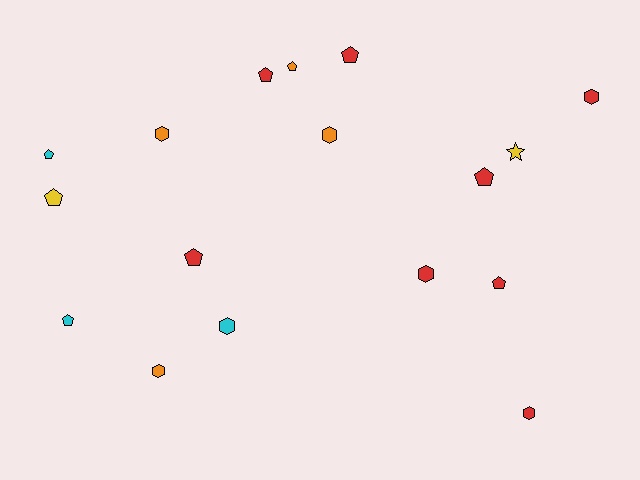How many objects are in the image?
There are 17 objects.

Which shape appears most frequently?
Pentagon, with 9 objects.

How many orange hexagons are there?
There are 3 orange hexagons.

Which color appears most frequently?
Red, with 8 objects.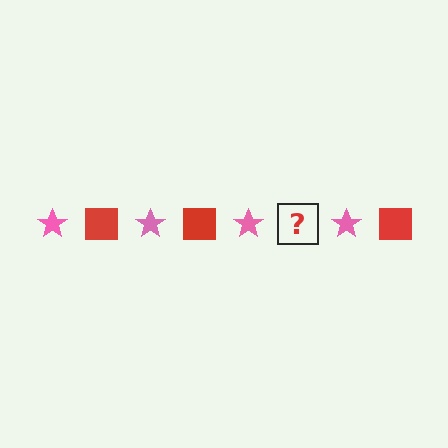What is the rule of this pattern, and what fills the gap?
The rule is that the pattern alternates between pink star and red square. The gap should be filled with a red square.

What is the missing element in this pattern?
The missing element is a red square.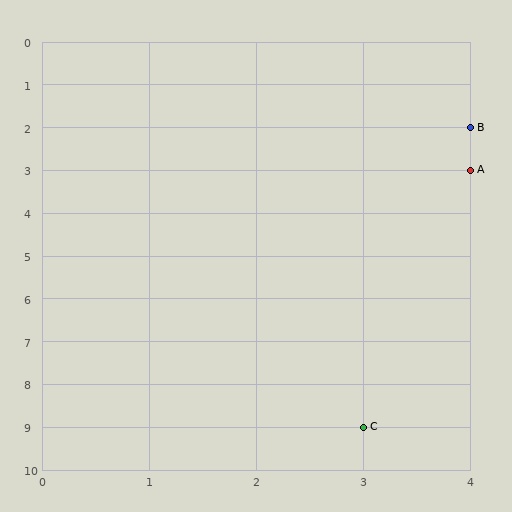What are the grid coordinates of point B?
Point B is at grid coordinates (4, 2).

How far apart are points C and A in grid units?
Points C and A are 1 column and 6 rows apart (about 6.1 grid units diagonally).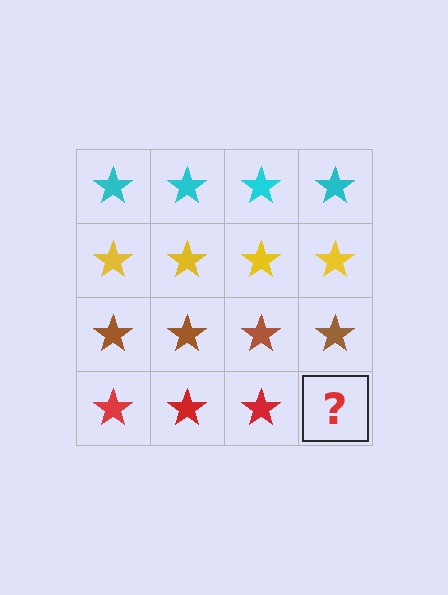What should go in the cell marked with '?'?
The missing cell should contain a red star.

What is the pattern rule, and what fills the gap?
The rule is that each row has a consistent color. The gap should be filled with a red star.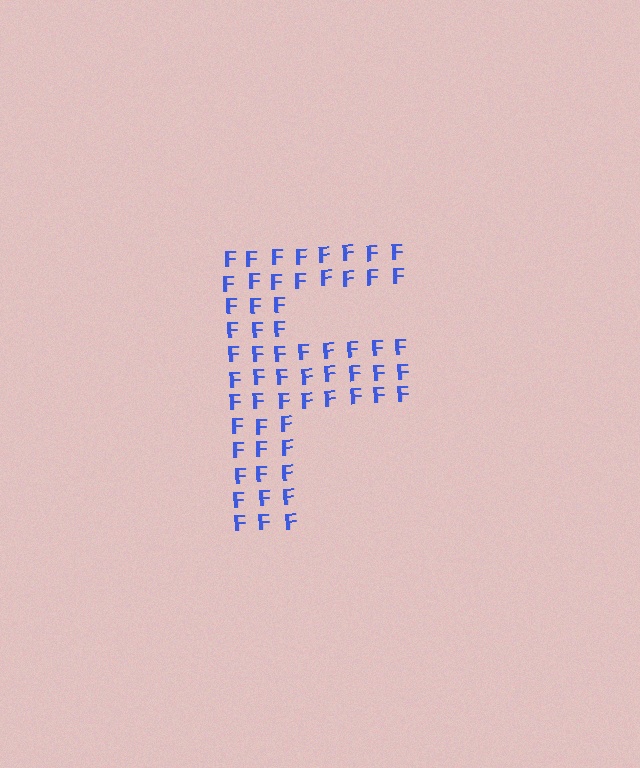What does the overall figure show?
The overall figure shows the letter F.